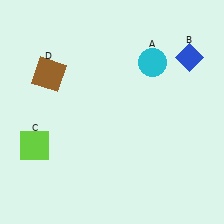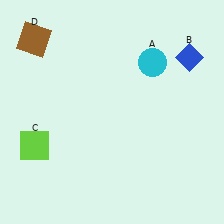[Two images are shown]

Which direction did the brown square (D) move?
The brown square (D) moved up.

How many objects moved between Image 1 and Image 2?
1 object moved between the two images.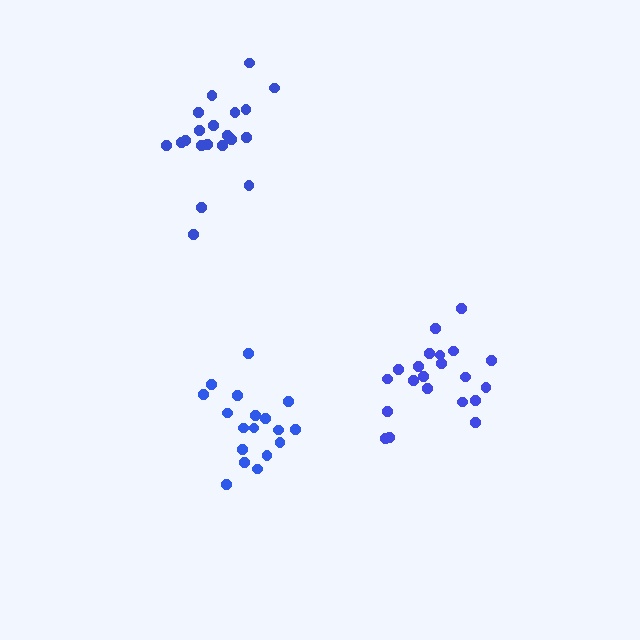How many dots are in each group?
Group 1: 21 dots, Group 2: 18 dots, Group 3: 20 dots (59 total).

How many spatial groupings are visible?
There are 3 spatial groupings.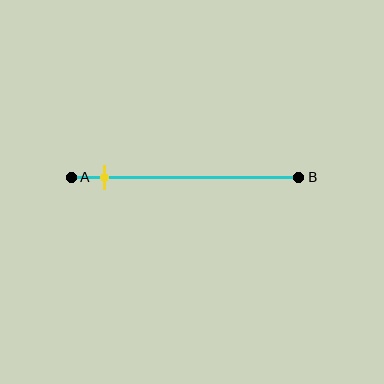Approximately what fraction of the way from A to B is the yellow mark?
The yellow mark is approximately 15% of the way from A to B.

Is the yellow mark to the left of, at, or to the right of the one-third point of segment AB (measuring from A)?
The yellow mark is to the left of the one-third point of segment AB.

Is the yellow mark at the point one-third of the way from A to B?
No, the mark is at about 15% from A, not at the 33% one-third point.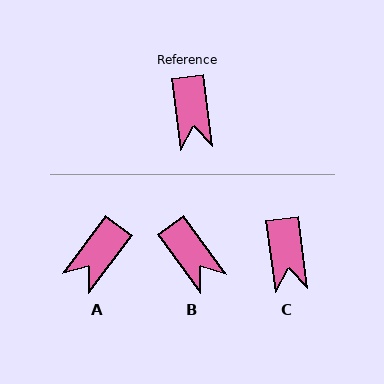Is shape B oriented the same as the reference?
No, it is off by about 29 degrees.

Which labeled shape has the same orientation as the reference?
C.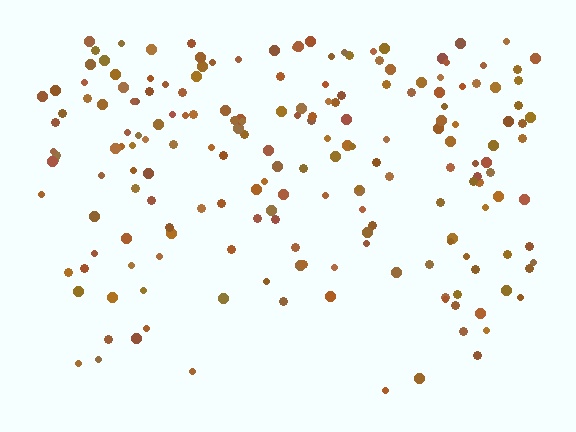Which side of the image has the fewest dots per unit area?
The bottom.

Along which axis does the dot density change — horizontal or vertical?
Vertical.